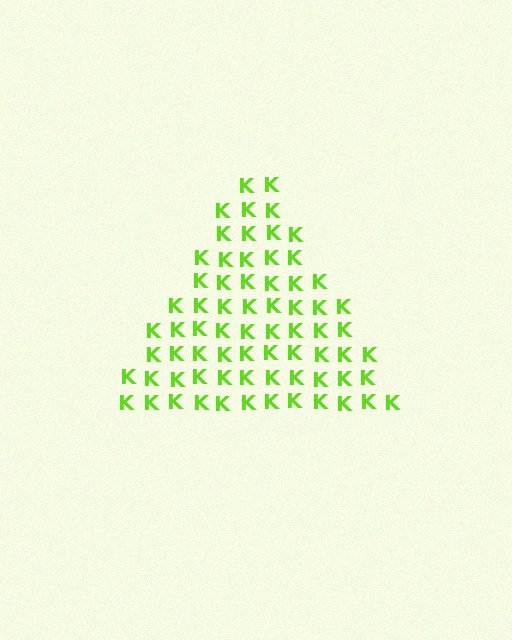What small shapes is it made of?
It is made of small letter K's.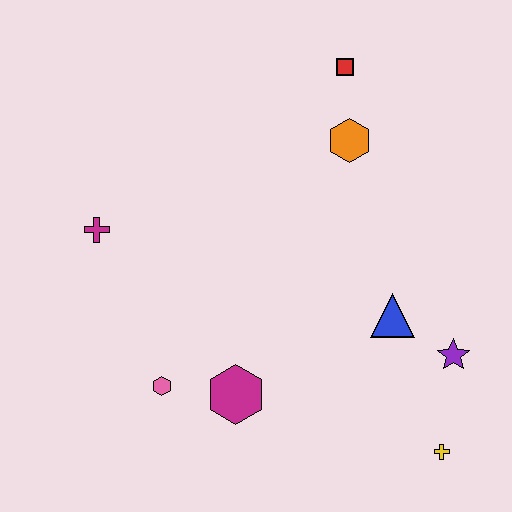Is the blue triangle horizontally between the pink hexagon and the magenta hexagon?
No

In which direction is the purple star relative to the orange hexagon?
The purple star is below the orange hexagon.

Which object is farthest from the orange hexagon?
The yellow cross is farthest from the orange hexagon.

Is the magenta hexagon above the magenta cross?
No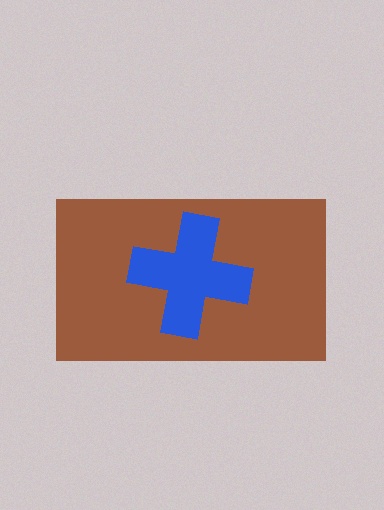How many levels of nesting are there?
2.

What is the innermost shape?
The blue cross.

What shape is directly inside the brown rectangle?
The blue cross.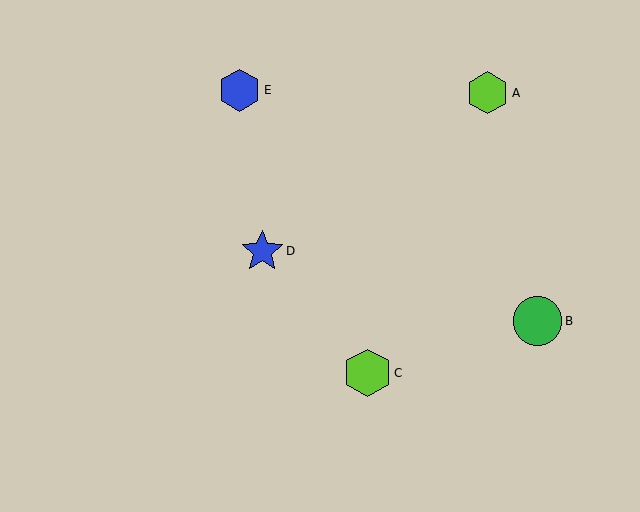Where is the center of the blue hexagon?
The center of the blue hexagon is at (240, 90).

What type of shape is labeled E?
Shape E is a blue hexagon.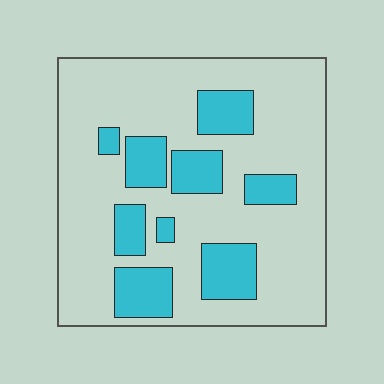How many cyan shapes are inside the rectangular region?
9.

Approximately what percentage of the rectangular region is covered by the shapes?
Approximately 25%.